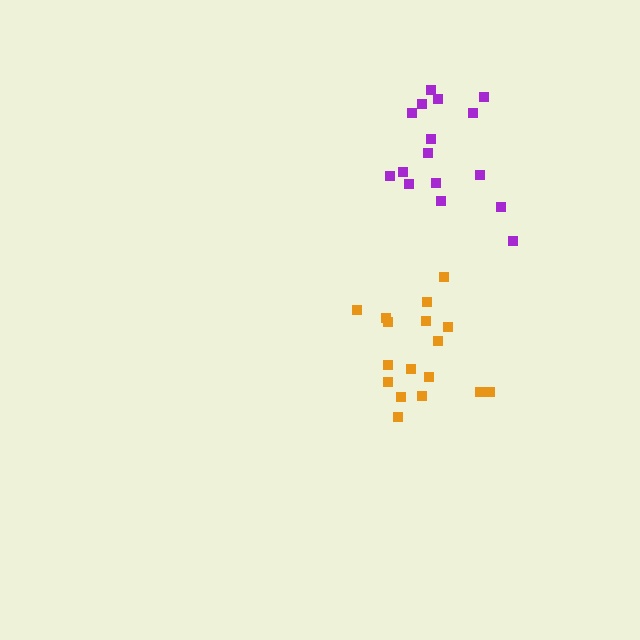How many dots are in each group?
Group 1: 16 dots, Group 2: 17 dots (33 total).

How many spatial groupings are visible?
There are 2 spatial groupings.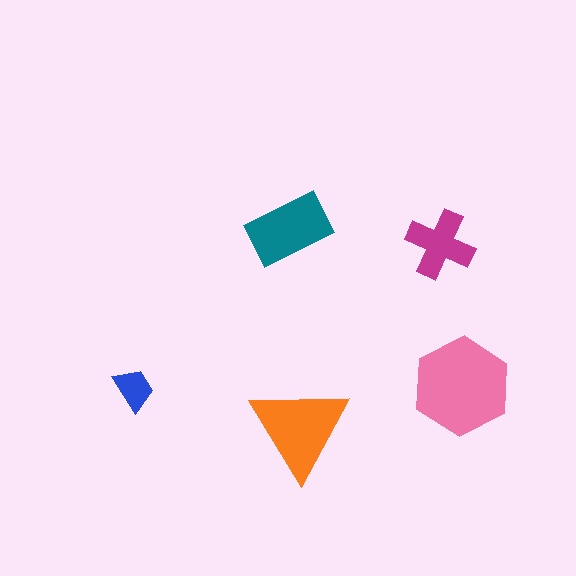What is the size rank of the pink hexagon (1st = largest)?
1st.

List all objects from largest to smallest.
The pink hexagon, the orange triangle, the teal rectangle, the magenta cross, the blue trapezoid.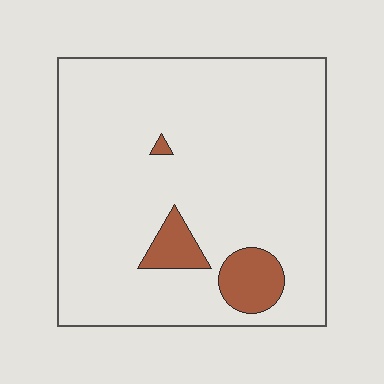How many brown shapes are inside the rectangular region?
3.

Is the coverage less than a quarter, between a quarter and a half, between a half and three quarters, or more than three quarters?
Less than a quarter.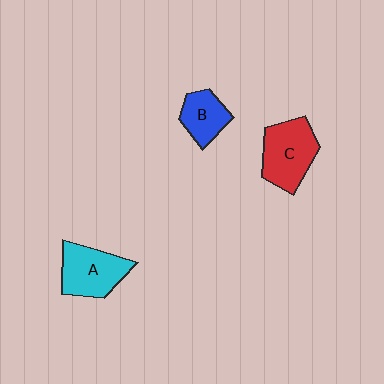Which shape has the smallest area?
Shape B (blue).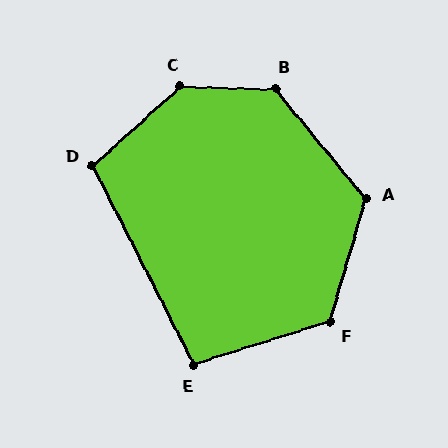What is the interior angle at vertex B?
Approximately 131 degrees (obtuse).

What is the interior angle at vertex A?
Approximately 124 degrees (obtuse).